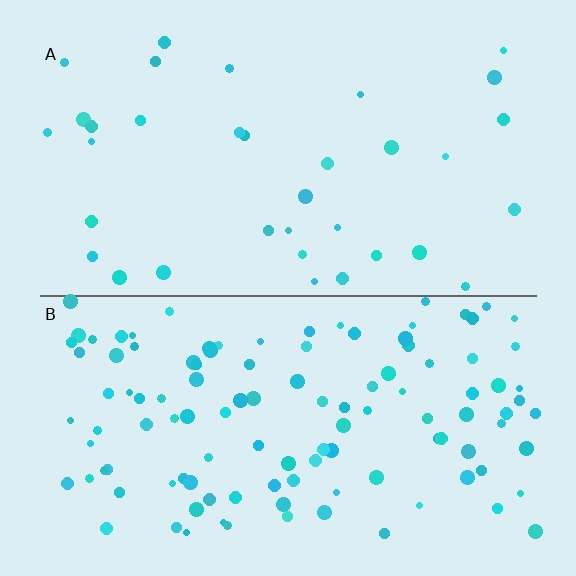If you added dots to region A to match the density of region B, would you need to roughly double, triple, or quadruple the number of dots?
Approximately triple.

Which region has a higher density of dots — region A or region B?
B (the bottom).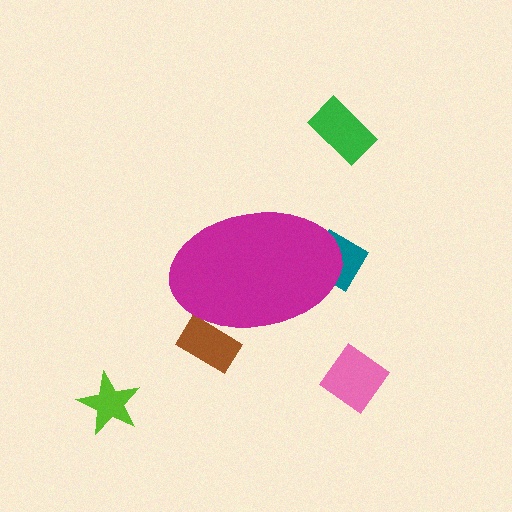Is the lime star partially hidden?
No, the lime star is fully visible.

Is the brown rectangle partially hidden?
Yes, the brown rectangle is partially hidden behind the magenta ellipse.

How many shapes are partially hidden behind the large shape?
2 shapes are partially hidden.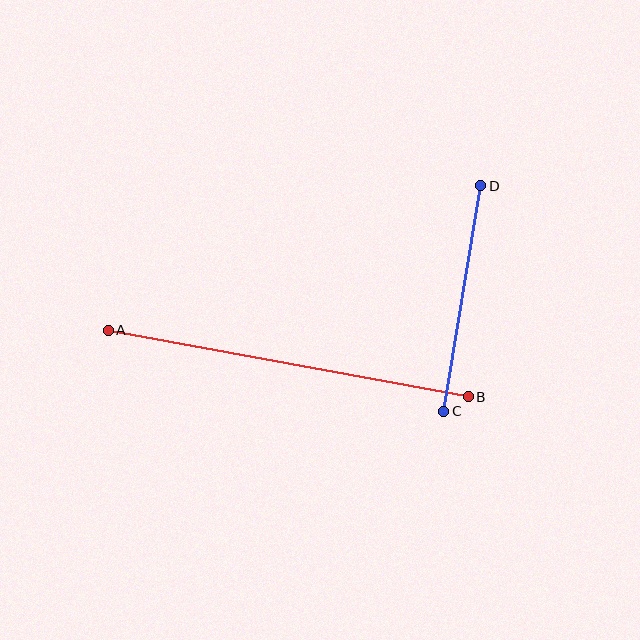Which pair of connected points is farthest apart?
Points A and B are farthest apart.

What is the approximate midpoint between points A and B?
The midpoint is at approximately (288, 363) pixels.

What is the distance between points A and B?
The distance is approximately 366 pixels.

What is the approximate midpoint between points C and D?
The midpoint is at approximately (462, 299) pixels.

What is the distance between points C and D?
The distance is approximately 229 pixels.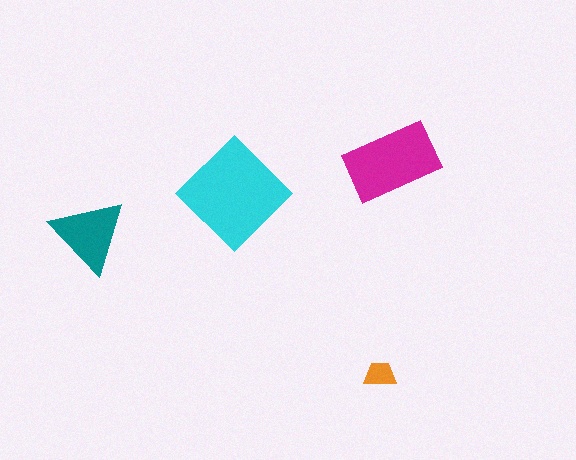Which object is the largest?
The cyan diamond.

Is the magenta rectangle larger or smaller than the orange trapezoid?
Larger.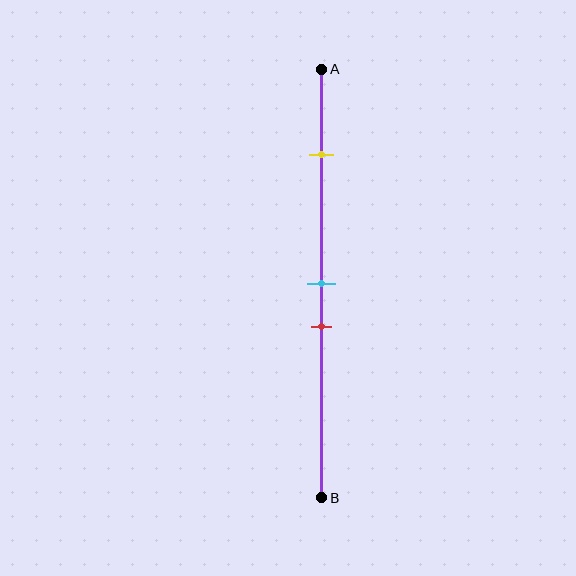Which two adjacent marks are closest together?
The cyan and red marks are the closest adjacent pair.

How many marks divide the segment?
There are 3 marks dividing the segment.